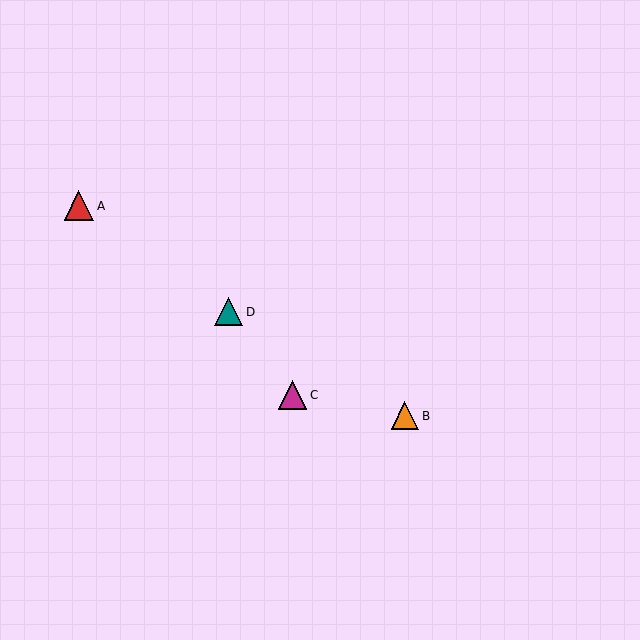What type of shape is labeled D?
Shape D is a teal triangle.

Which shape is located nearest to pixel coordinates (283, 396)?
The magenta triangle (labeled C) at (292, 395) is nearest to that location.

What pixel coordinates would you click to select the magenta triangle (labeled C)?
Click at (292, 395) to select the magenta triangle C.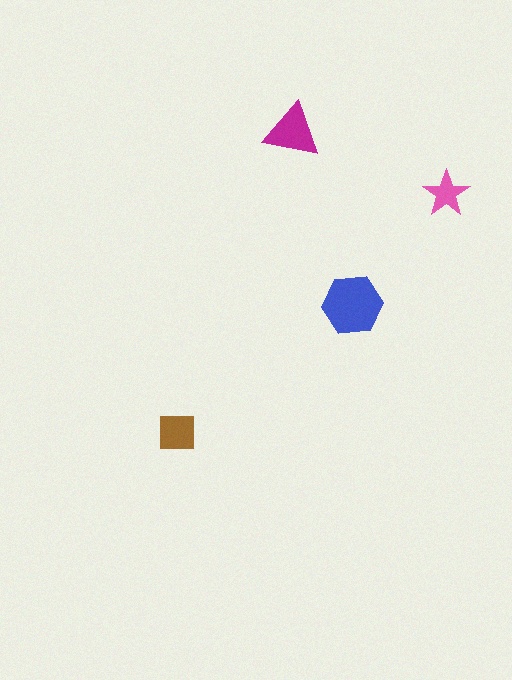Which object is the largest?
The blue hexagon.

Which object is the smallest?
The pink star.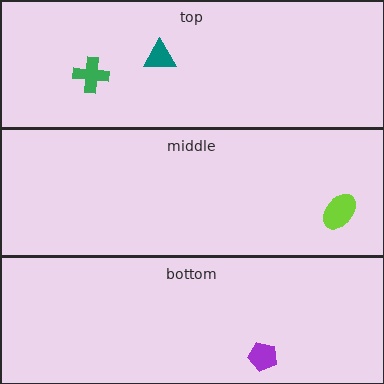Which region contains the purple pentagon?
The bottom region.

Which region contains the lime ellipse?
The middle region.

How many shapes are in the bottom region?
1.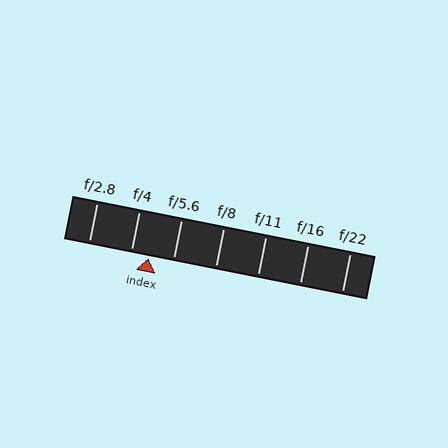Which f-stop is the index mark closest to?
The index mark is closest to f/4.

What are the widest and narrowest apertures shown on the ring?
The widest aperture shown is f/2.8 and the narrowest is f/22.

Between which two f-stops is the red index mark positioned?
The index mark is between f/4 and f/5.6.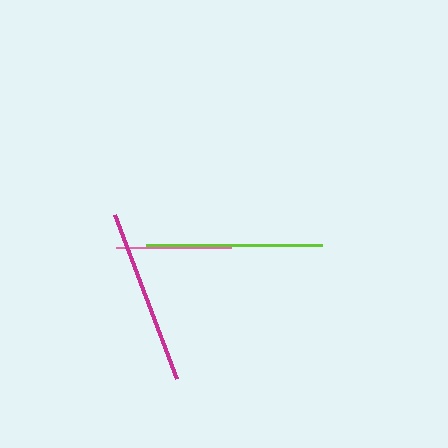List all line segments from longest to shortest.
From longest to shortest: lime, magenta, pink.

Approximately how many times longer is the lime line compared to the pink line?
The lime line is approximately 1.5 times the length of the pink line.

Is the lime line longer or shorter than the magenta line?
The lime line is longer than the magenta line.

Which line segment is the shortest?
The pink line is the shortest at approximately 115 pixels.